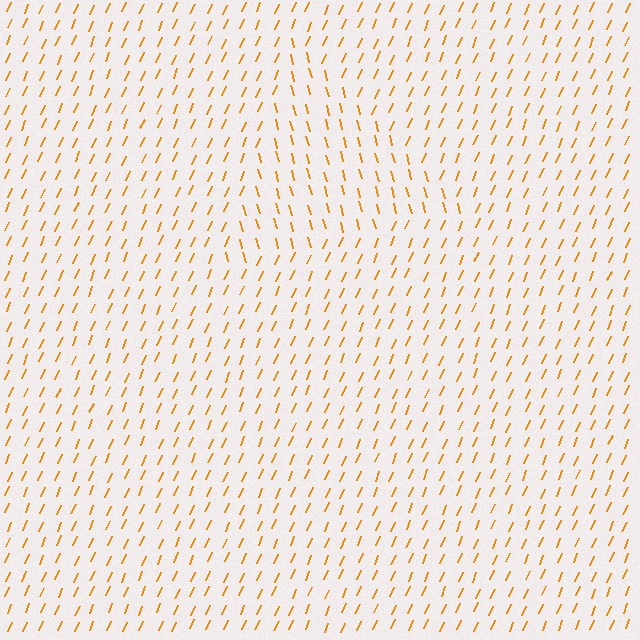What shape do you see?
I see a triangle.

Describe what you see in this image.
The image is filled with small orange line segments. A triangle region in the image has lines oriented differently from the surrounding lines, creating a visible texture boundary.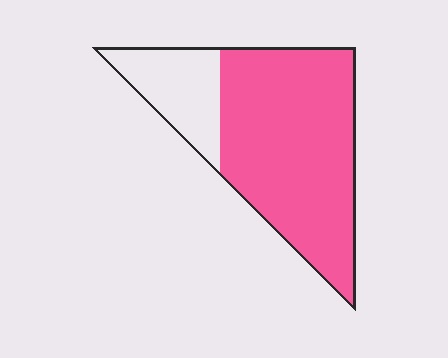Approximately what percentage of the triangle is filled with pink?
Approximately 75%.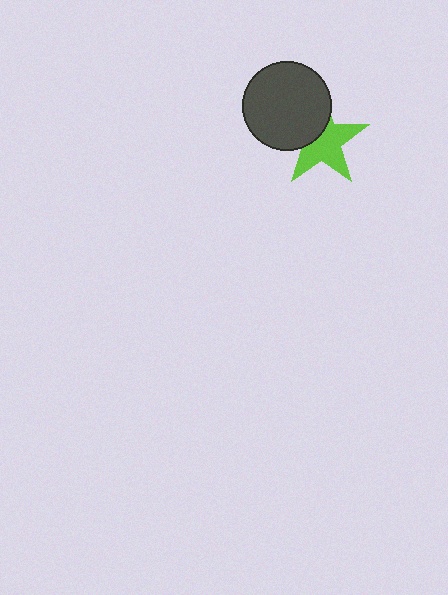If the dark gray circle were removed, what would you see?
You would see the complete lime star.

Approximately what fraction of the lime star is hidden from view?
Roughly 37% of the lime star is hidden behind the dark gray circle.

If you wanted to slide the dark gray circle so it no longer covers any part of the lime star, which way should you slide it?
Slide it toward the upper-left — that is the most direct way to separate the two shapes.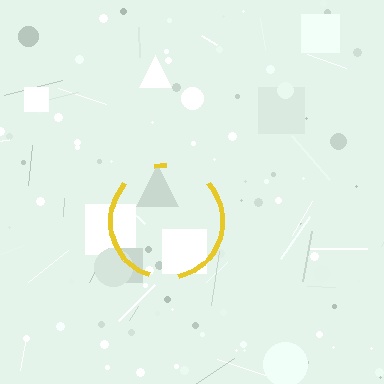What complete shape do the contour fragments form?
The contour fragments form a circle.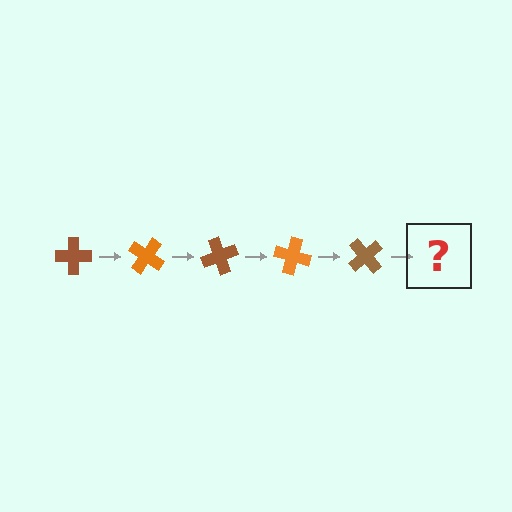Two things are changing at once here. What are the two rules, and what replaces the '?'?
The two rules are that it rotates 35 degrees each step and the color cycles through brown and orange. The '?' should be an orange cross, rotated 175 degrees from the start.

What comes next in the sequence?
The next element should be an orange cross, rotated 175 degrees from the start.